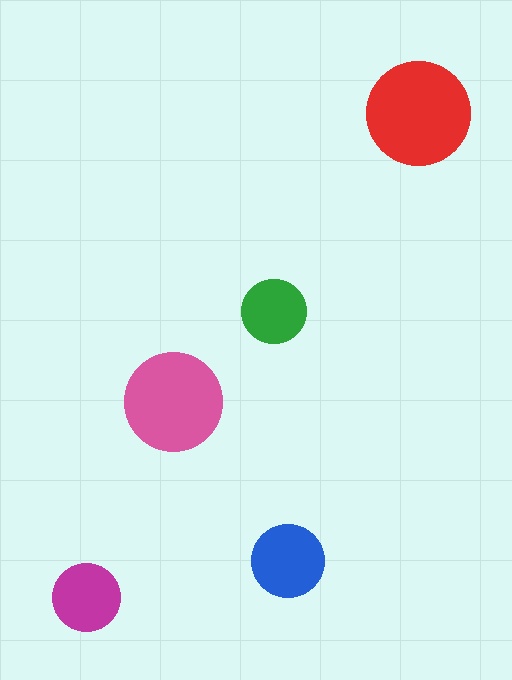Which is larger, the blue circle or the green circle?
The blue one.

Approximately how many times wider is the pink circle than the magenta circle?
About 1.5 times wider.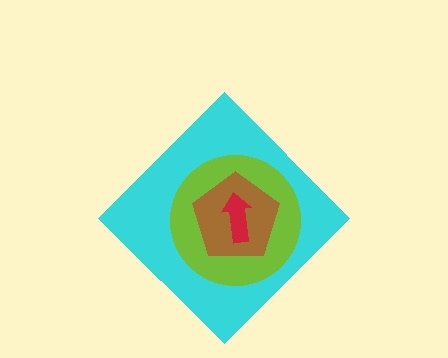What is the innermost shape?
The red arrow.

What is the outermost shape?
The cyan diamond.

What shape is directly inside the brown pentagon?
The red arrow.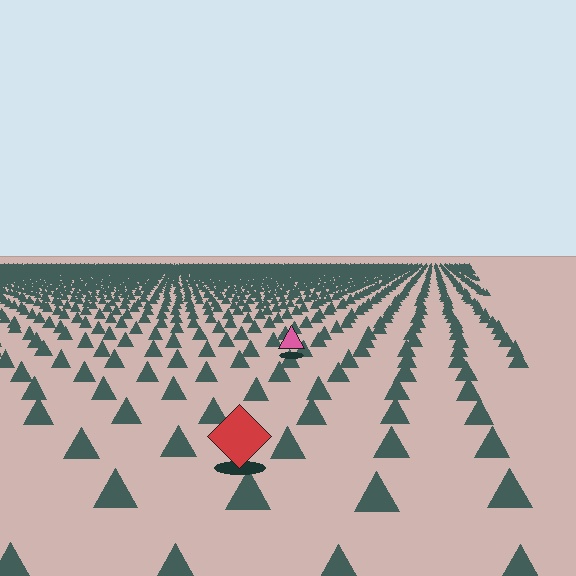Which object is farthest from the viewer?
The pink triangle is farthest from the viewer. It appears smaller and the ground texture around it is denser.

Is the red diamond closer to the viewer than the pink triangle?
Yes. The red diamond is closer — you can tell from the texture gradient: the ground texture is coarser near it.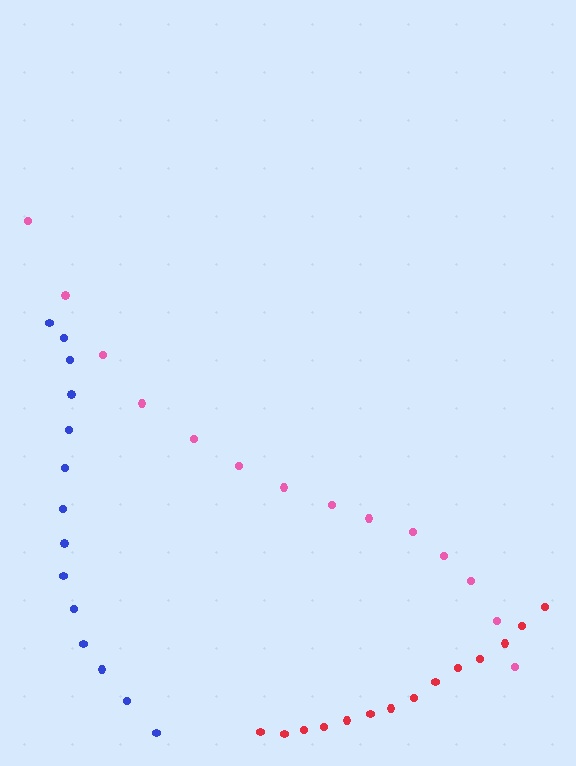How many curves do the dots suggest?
There are 3 distinct paths.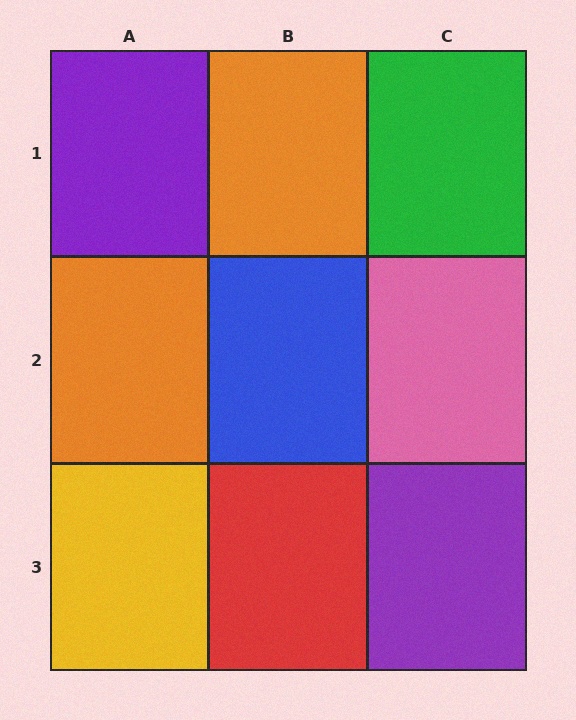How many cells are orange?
2 cells are orange.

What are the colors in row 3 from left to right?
Yellow, red, purple.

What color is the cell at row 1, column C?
Green.